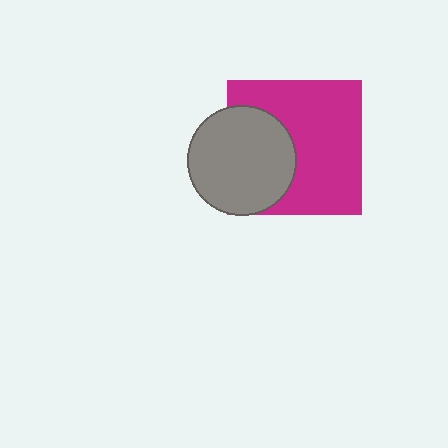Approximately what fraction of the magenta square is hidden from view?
Roughly 35% of the magenta square is hidden behind the gray circle.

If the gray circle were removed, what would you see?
You would see the complete magenta square.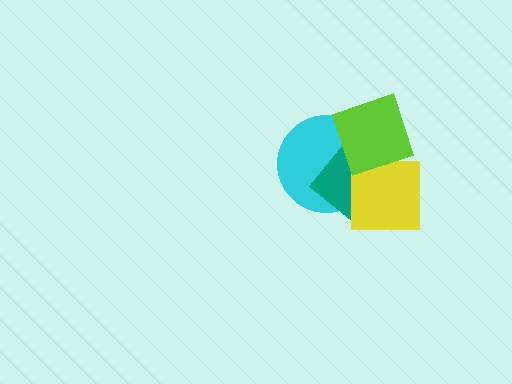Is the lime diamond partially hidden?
No, no other shape covers it.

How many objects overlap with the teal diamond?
3 objects overlap with the teal diamond.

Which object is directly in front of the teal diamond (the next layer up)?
The yellow square is directly in front of the teal diamond.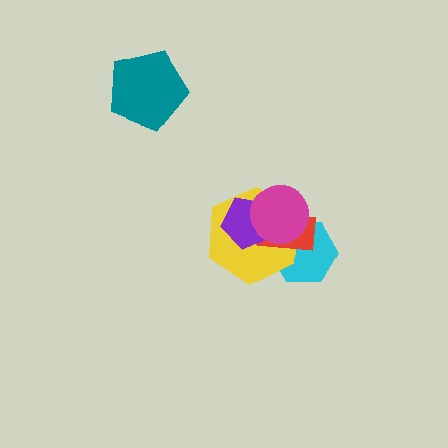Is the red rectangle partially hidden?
Yes, it is partially covered by another shape.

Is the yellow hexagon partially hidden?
Yes, it is partially covered by another shape.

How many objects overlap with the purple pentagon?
3 objects overlap with the purple pentagon.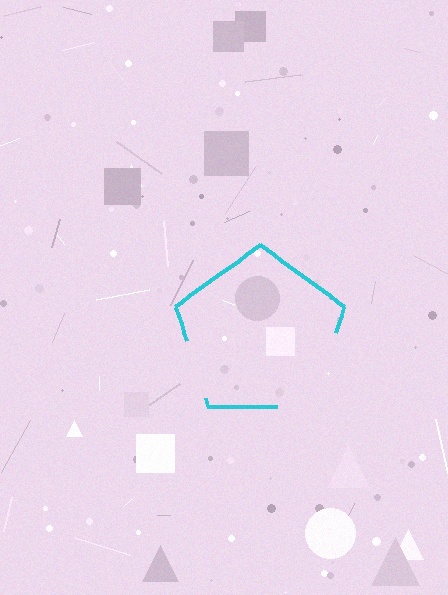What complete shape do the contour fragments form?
The contour fragments form a pentagon.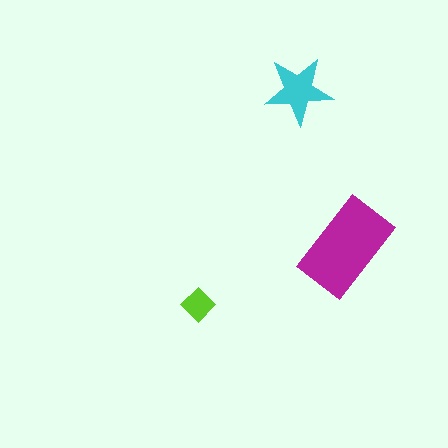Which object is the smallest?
The lime diamond.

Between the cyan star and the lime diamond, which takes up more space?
The cyan star.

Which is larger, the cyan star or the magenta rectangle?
The magenta rectangle.